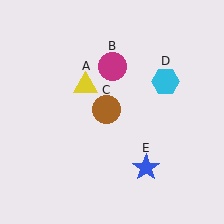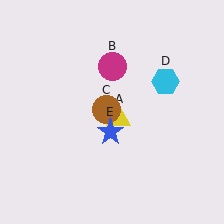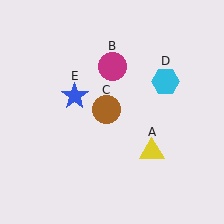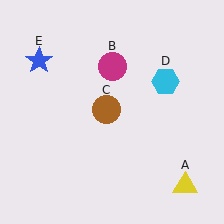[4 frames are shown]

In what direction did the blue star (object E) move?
The blue star (object E) moved up and to the left.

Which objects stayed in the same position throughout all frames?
Magenta circle (object B) and brown circle (object C) and cyan hexagon (object D) remained stationary.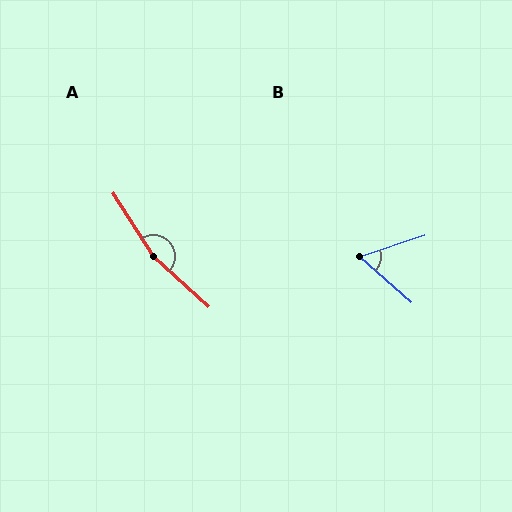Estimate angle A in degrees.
Approximately 164 degrees.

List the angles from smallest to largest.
B (59°), A (164°).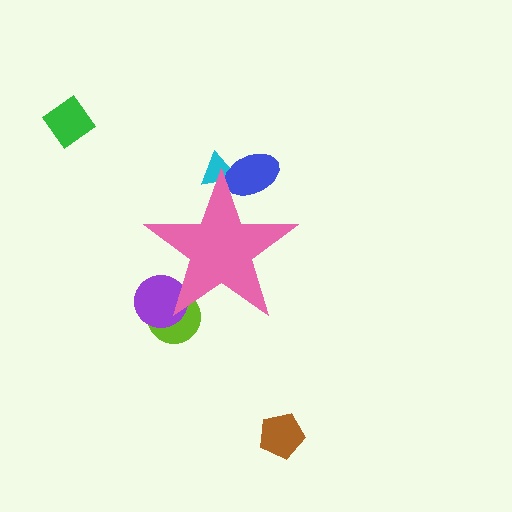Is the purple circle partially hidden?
Yes, the purple circle is partially hidden behind the pink star.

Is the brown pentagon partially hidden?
No, the brown pentagon is fully visible.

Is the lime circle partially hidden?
Yes, the lime circle is partially hidden behind the pink star.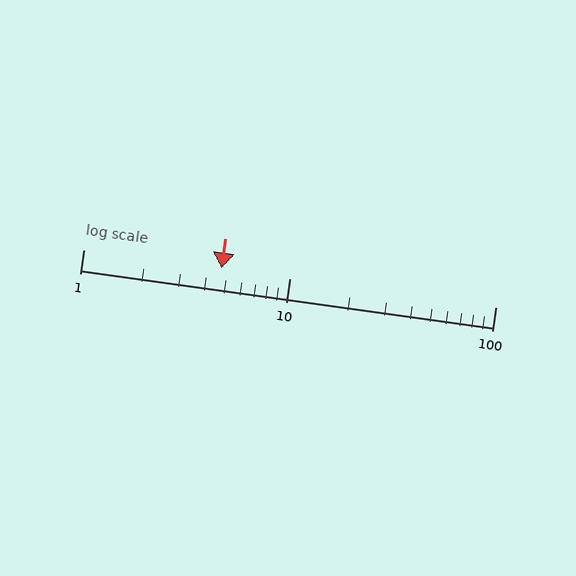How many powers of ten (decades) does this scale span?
The scale spans 2 decades, from 1 to 100.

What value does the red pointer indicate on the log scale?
The pointer indicates approximately 4.7.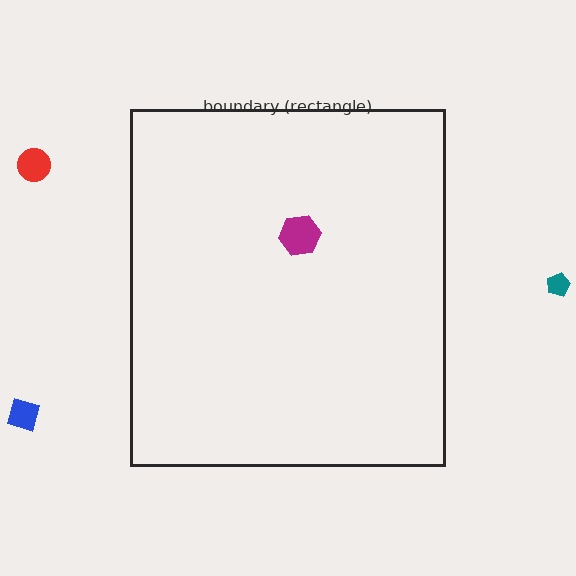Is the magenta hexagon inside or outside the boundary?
Inside.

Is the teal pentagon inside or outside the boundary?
Outside.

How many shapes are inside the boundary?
1 inside, 3 outside.